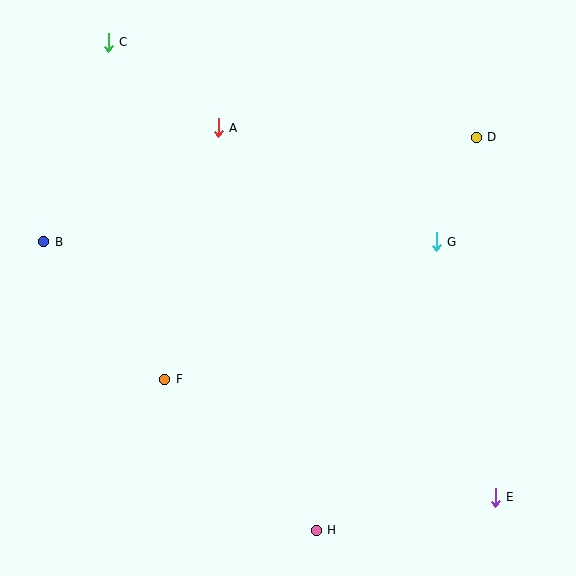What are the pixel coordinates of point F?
Point F is at (165, 379).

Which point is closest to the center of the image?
Point F at (165, 379) is closest to the center.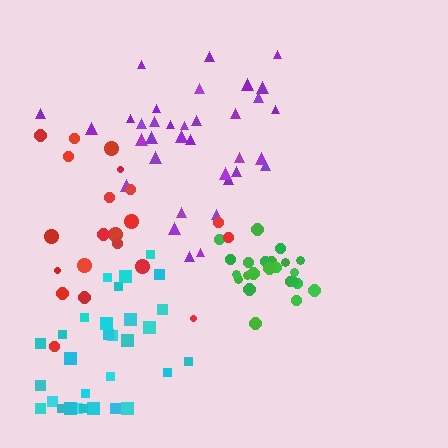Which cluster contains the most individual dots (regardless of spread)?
Purple (35).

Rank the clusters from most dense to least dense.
green, purple, red, cyan.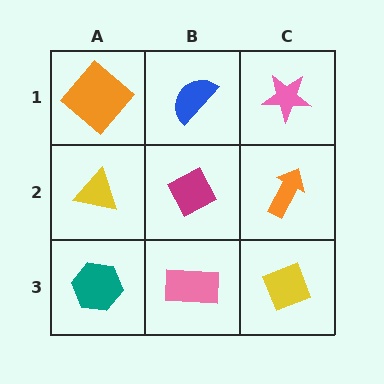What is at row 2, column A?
A yellow triangle.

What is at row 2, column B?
A magenta diamond.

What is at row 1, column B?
A blue semicircle.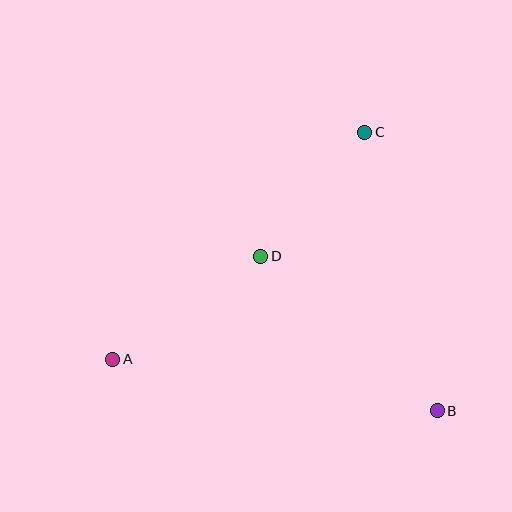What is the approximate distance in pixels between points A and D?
The distance between A and D is approximately 180 pixels.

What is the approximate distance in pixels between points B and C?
The distance between B and C is approximately 288 pixels.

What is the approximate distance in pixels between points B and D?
The distance between B and D is approximately 235 pixels.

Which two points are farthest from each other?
Points A and C are farthest from each other.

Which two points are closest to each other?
Points C and D are closest to each other.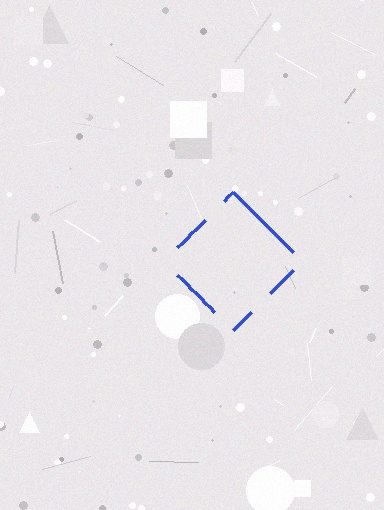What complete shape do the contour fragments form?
The contour fragments form a diamond.